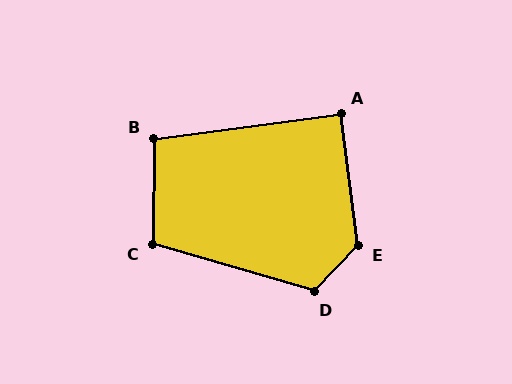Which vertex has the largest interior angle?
E, at approximately 129 degrees.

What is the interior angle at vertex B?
Approximately 98 degrees (obtuse).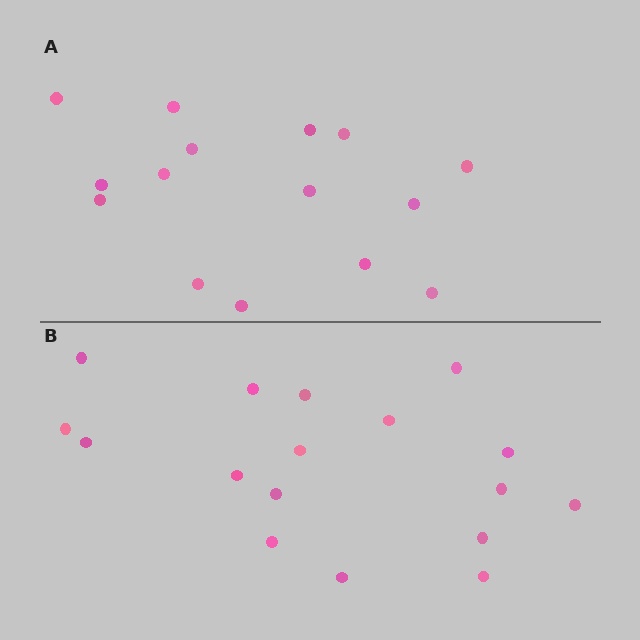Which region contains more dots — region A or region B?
Region B (the bottom region) has more dots.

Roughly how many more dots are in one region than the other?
Region B has just a few more — roughly 2 or 3 more dots than region A.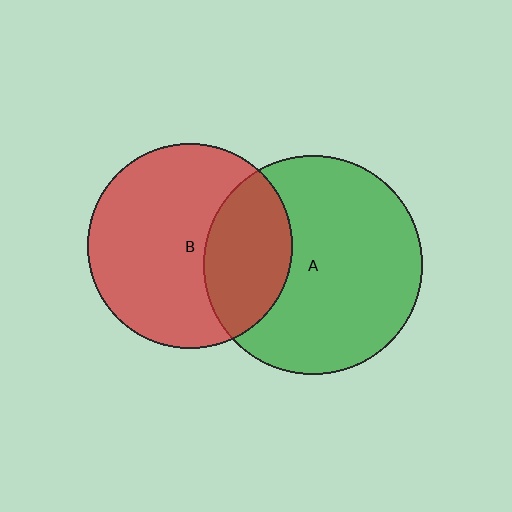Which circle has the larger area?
Circle A (green).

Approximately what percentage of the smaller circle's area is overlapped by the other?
Approximately 30%.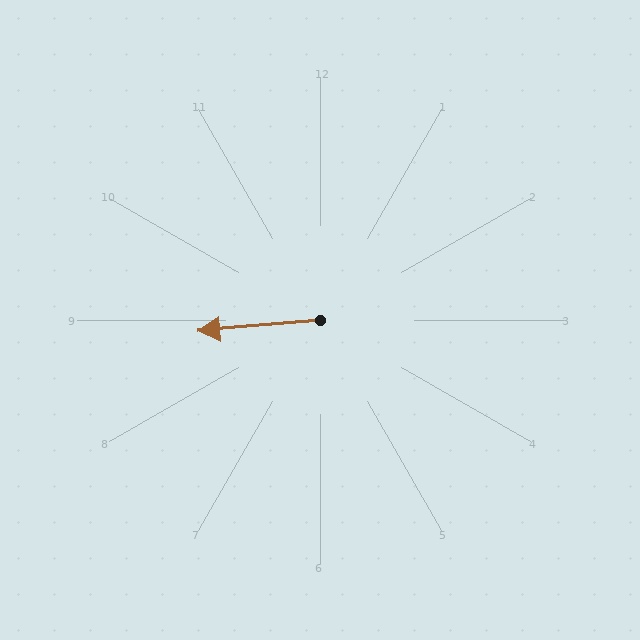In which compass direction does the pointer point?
West.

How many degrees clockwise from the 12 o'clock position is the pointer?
Approximately 265 degrees.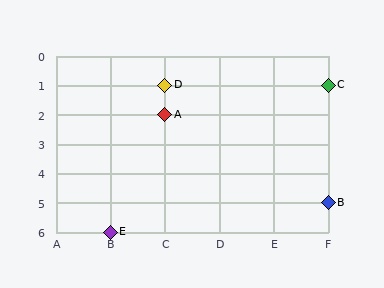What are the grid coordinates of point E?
Point E is at grid coordinates (B, 6).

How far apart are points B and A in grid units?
Points B and A are 3 columns and 3 rows apart (about 4.2 grid units diagonally).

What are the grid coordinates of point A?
Point A is at grid coordinates (C, 2).